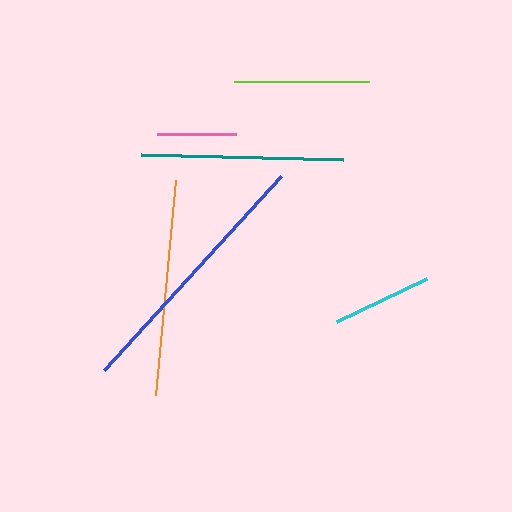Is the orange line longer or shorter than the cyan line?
The orange line is longer than the cyan line.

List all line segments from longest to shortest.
From longest to shortest: blue, orange, teal, lime, cyan, pink.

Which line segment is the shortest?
The pink line is the shortest at approximately 79 pixels.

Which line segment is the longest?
The blue line is the longest at approximately 263 pixels.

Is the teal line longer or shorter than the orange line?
The orange line is longer than the teal line.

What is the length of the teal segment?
The teal segment is approximately 202 pixels long.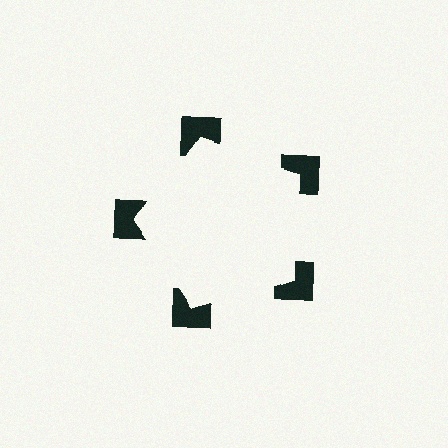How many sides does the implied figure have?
5 sides.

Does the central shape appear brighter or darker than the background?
It typically appears slightly brighter than the background, even though no actual brightness change is drawn.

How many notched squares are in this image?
There are 5 — one at each vertex of the illusory pentagon.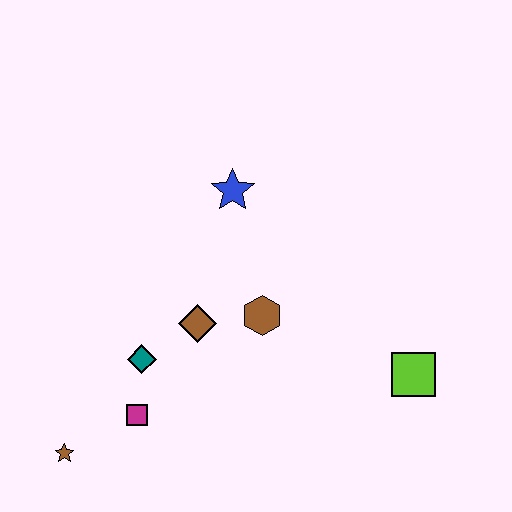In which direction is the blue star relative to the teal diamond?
The blue star is above the teal diamond.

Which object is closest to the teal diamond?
The magenta square is closest to the teal diamond.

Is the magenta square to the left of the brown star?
No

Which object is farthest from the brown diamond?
The lime square is farthest from the brown diamond.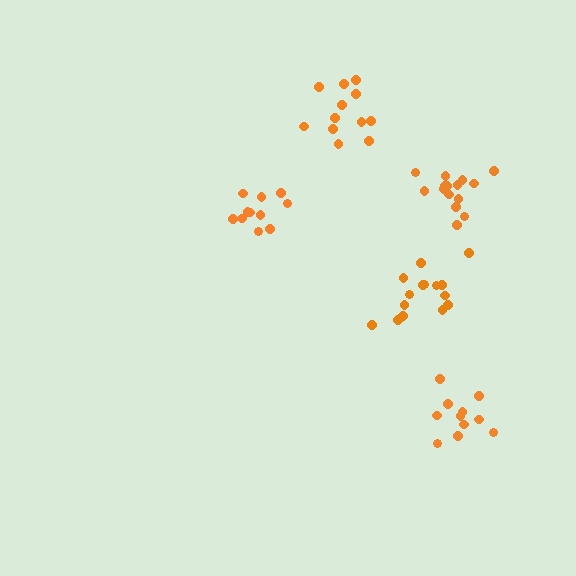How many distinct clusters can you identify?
There are 5 distinct clusters.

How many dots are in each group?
Group 1: 15 dots, Group 2: 11 dots, Group 3: 15 dots, Group 4: 12 dots, Group 5: 11 dots (64 total).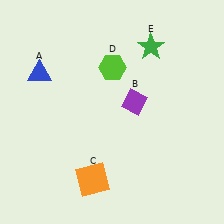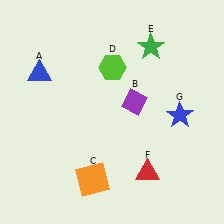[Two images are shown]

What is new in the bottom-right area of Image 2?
A blue star (G) was added in the bottom-right area of Image 2.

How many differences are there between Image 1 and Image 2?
There are 2 differences between the two images.